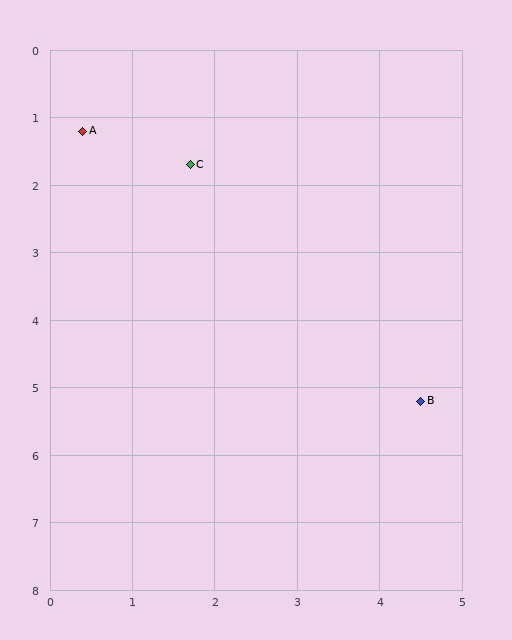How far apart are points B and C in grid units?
Points B and C are about 4.5 grid units apart.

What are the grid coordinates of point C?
Point C is at approximately (1.7, 1.7).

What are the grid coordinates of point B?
Point B is at approximately (4.5, 5.2).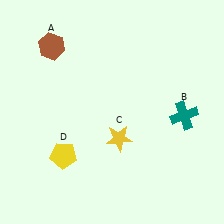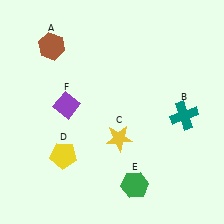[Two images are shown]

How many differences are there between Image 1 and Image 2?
There are 2 differences between the two images.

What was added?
A green hexagon (E), a purple diamond (F) were added in Image 2.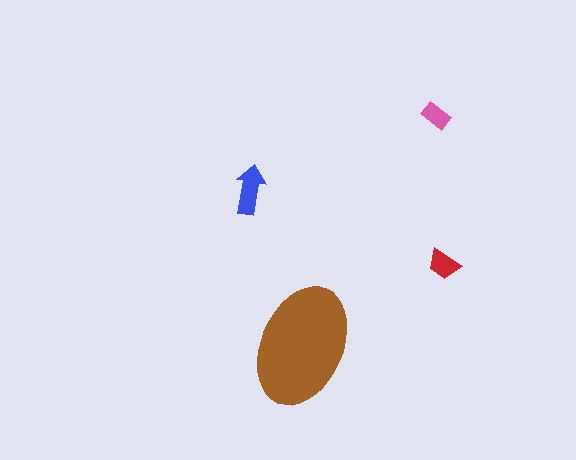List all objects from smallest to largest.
The pink rectangle, the red trapezoid, the blue arrow, the brown ellipse.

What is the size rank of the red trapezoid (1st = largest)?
3rd.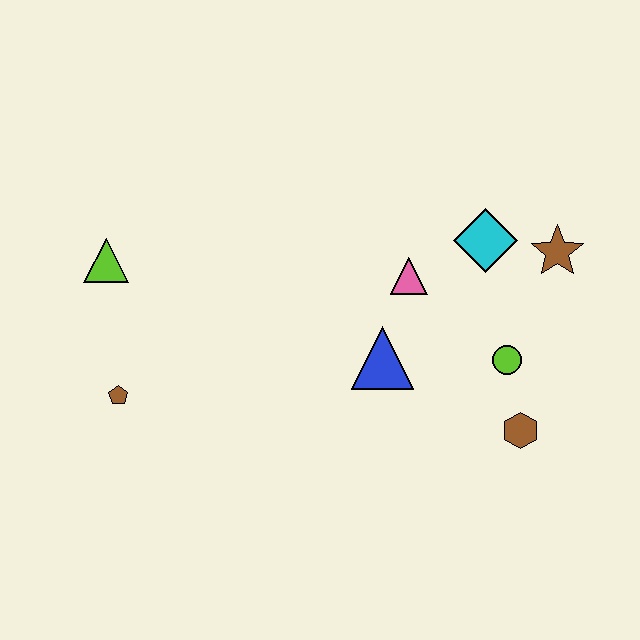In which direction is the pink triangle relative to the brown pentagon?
The pink triangle is to the right of the brown pentagon.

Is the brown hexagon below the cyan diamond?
Yes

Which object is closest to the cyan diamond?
The brown star is closest to the cyan diamond.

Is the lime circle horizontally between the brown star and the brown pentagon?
Yes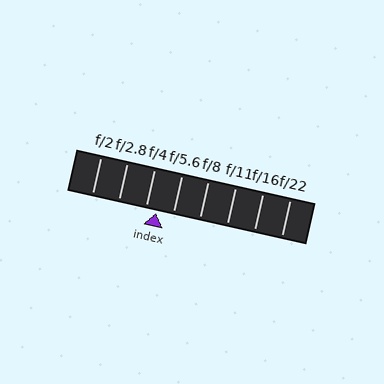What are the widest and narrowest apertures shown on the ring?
The widest aperture shown is f/2 and the narrowest is f/22.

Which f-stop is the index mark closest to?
The index mark is closest to f/4.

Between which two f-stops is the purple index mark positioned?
The index mark is between f/4 and f/5.6.